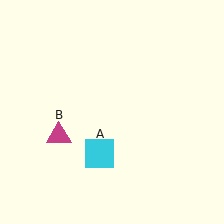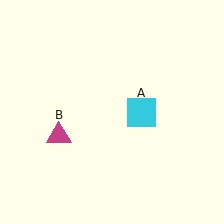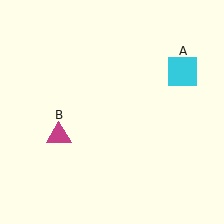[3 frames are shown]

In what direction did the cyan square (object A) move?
The cyan square (object A) moved up and to the right.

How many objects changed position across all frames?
1 object changed position: cyan square (object A).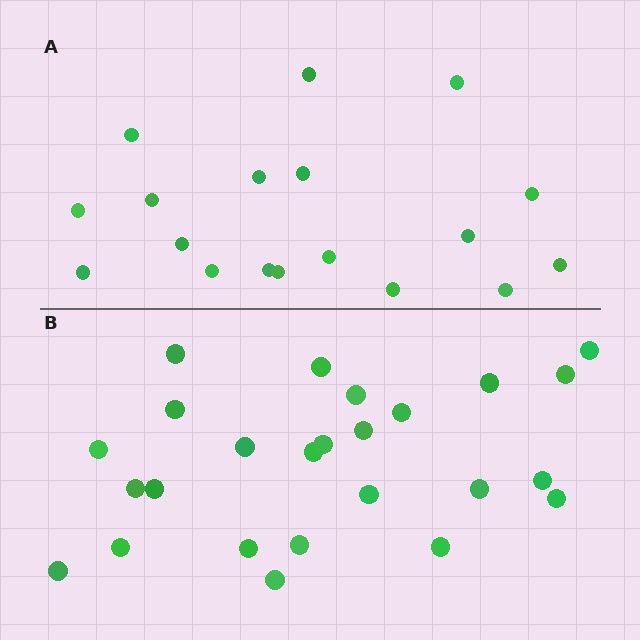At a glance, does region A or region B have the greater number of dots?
Region B (the bottom region) has more dots.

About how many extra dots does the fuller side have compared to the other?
Region B has roughly 8 or so more dots than region A.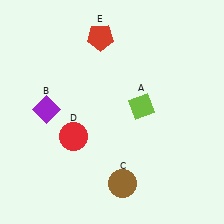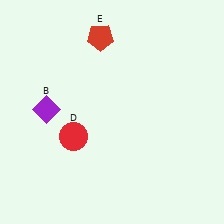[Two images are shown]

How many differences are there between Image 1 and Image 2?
There are 2 differences between the two images.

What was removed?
The lime diamond (A), the brown circle (C) were removed in Image 2.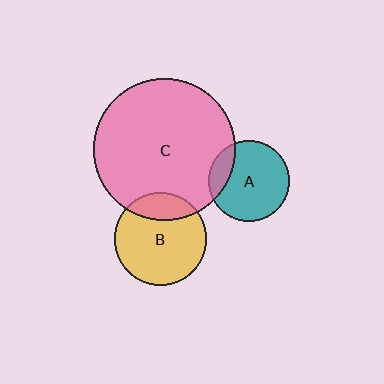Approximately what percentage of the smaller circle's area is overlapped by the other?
Approximately 20%.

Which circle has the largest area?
Circle C (pink).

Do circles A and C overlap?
Yes.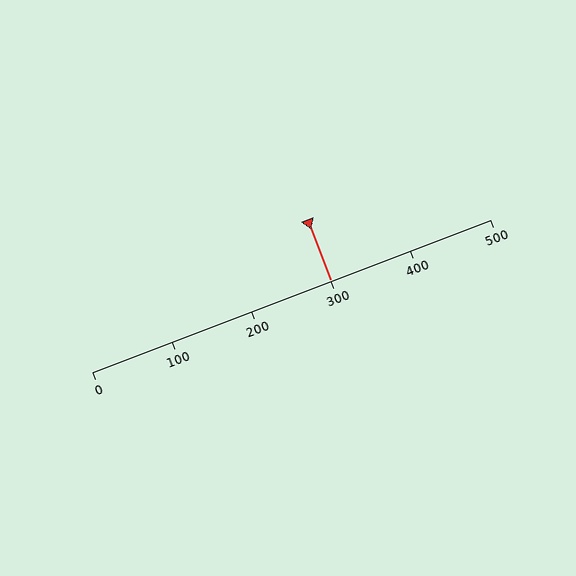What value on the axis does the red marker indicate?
The marker indicates approximately 300.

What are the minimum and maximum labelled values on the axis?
The axis runs from 0 to 500.